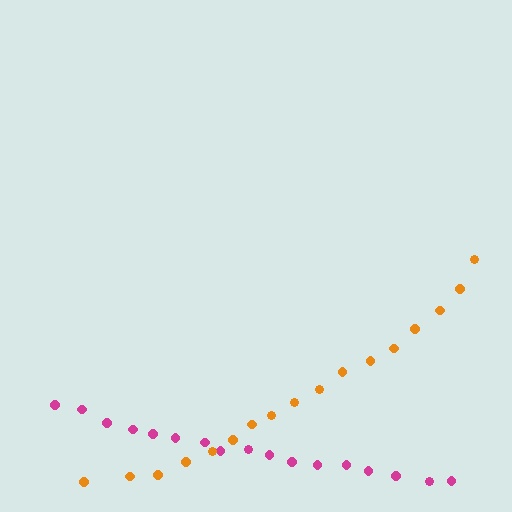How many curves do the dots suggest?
There are 2 distinct paths.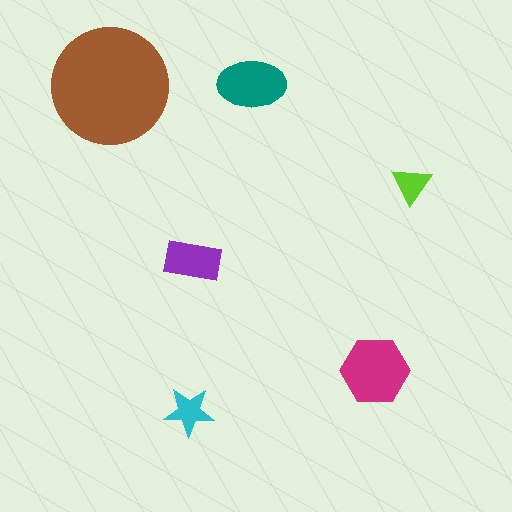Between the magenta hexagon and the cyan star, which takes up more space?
The magenta hexagon.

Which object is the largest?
The brown circle.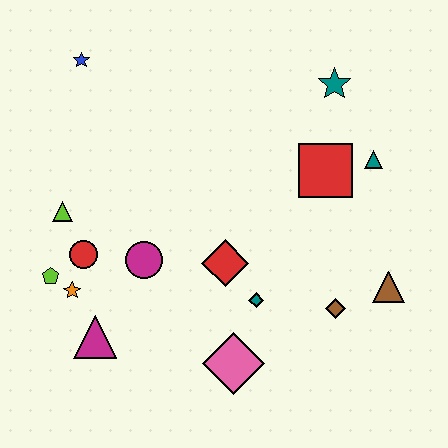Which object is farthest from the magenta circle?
The teal star is farthest from the magenta circle.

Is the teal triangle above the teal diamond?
Yes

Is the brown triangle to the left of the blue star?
No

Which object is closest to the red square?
The teal triangle is closest to the red square.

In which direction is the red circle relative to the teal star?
The red circle is to the left of the teal star.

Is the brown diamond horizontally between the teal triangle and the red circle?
Yes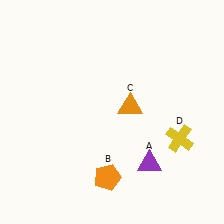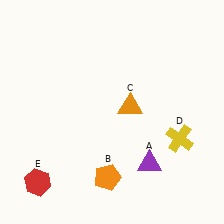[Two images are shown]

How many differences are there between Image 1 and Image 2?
There is 1 difference between the two images.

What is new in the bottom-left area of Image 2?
A red hexagon (E) was added in the bottom-left area of Image 2.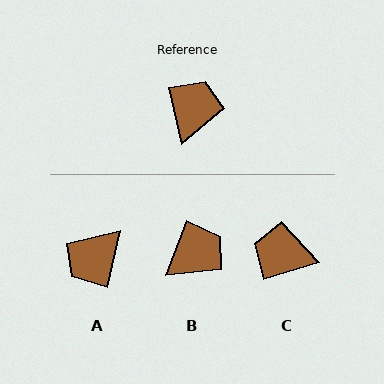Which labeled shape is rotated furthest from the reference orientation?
A, about 154 degrees away.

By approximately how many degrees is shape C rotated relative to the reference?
Approximately 93 degrees counter-clockwise.